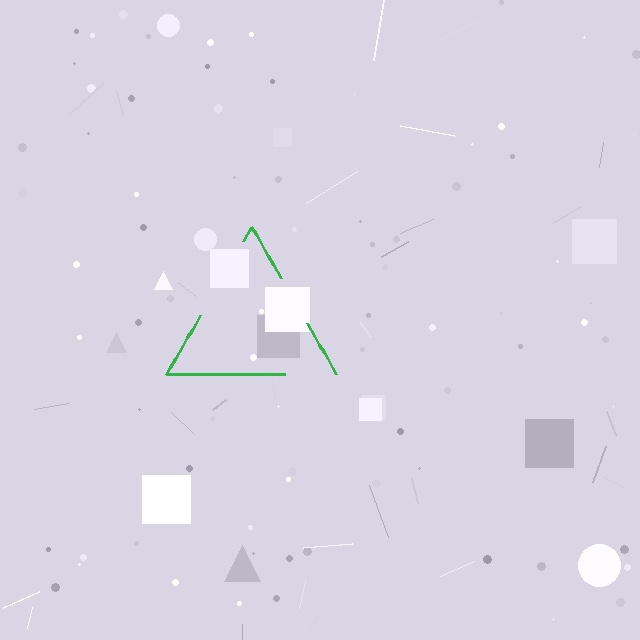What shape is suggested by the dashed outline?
The dashed outline suggests a triangle.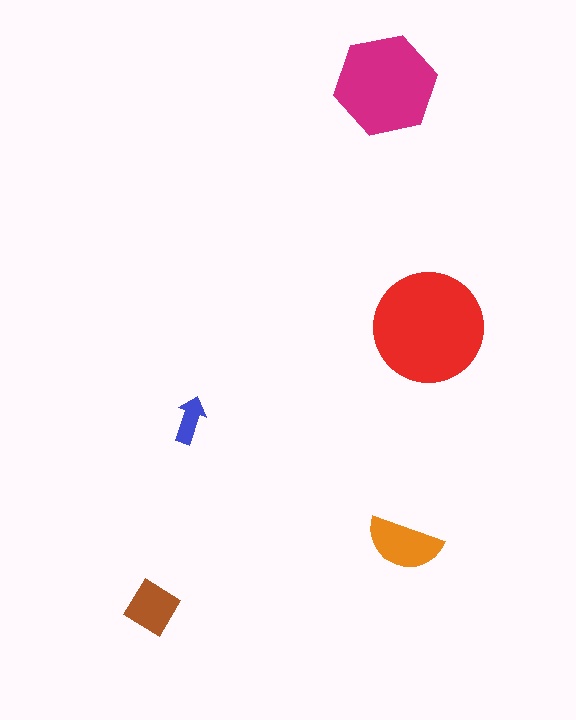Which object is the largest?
The red circle.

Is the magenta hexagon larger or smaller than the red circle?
Smaller.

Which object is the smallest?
The blue arrow.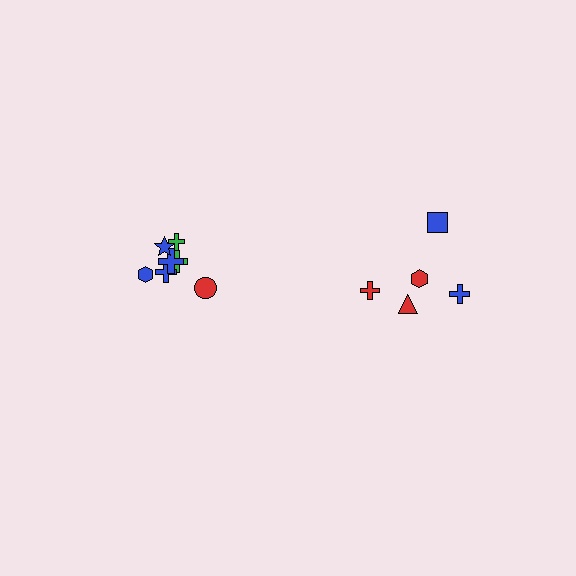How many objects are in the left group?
There are 7 objects.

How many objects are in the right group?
There are 5 objects.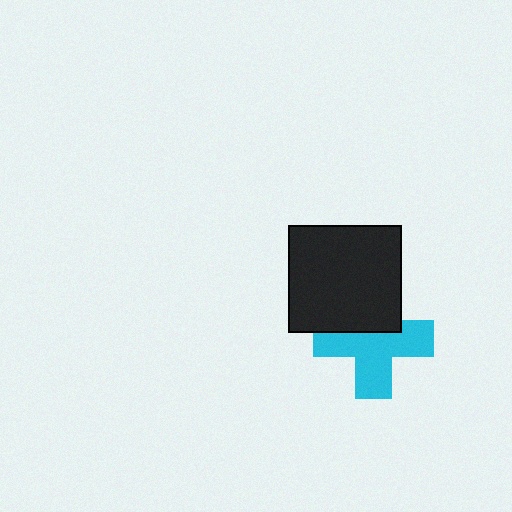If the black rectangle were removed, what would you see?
You would see the complete cyan cross.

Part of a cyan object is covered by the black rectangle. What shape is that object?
It is a cross.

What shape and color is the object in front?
The object in front is a black rectangle.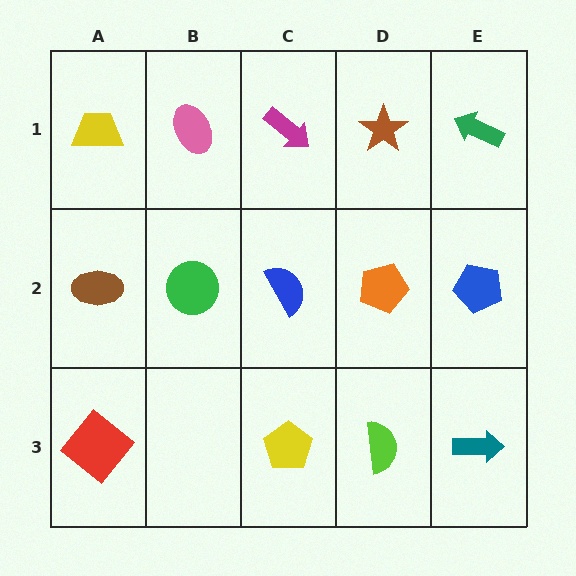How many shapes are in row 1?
5 shapes.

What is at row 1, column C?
A magenta arrow.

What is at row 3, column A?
A red diamond.